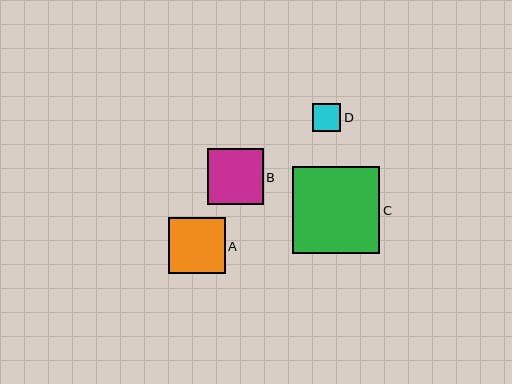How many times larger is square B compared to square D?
Square B is approximately 2.0 times the size of square D.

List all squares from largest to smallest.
From largest to smallest: C, A, B, D.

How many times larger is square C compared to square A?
Square C is approximately 1.6 times the size of square A.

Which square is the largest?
Square C is the largest with a size of approximately 88 pixels.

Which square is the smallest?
Square D is the smallest with a size of approximately 28 pixels.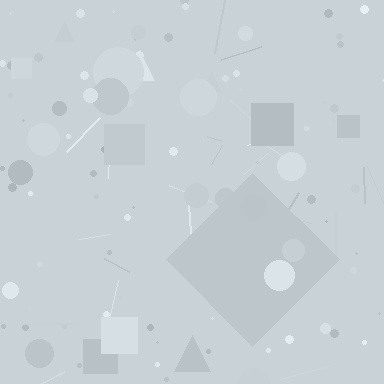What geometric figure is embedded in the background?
A diamond is embedded in the background.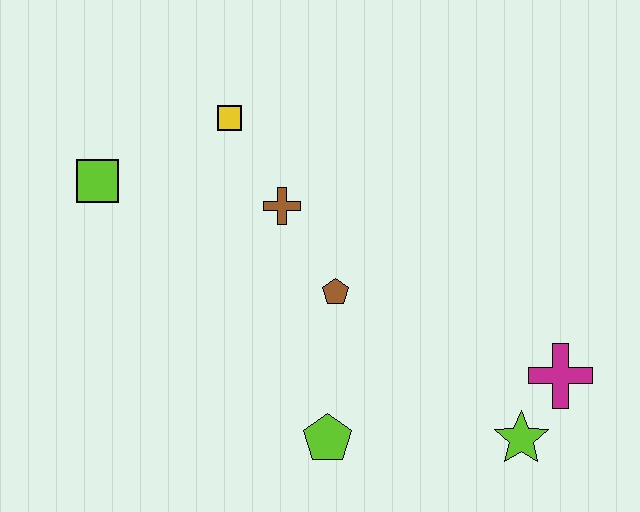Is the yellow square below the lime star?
No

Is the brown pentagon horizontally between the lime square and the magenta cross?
Yes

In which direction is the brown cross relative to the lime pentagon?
The brown cross is above the lime pentagon.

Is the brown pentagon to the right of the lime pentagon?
Yes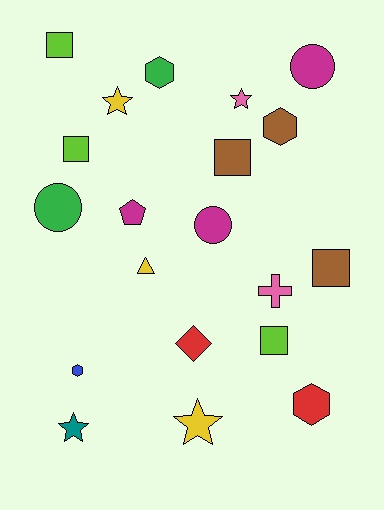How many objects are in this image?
There are 20 objects.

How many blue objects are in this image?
There is 1 blue object.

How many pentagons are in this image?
There is 1 pentagon.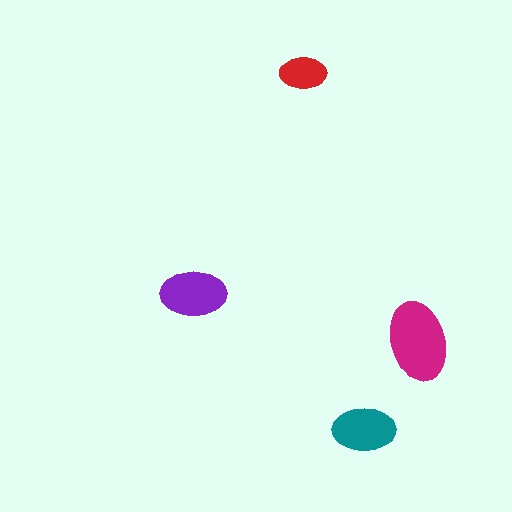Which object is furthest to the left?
The purple ellipse is leftmost.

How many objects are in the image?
There are 4 objects in the image.